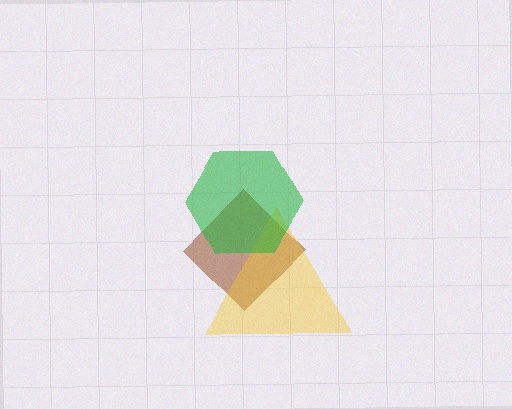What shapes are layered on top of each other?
The layered shapes are: a brown diamond, a yellow triangle, a green hexagon.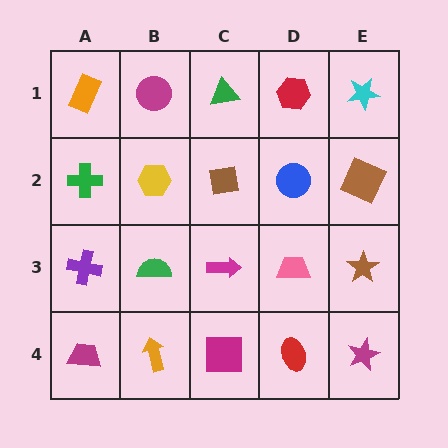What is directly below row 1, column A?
A green cross.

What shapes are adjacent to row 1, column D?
A blue circle (row 2, column D), a green triangle (row 1, column C), a cyan star (row 1, column E).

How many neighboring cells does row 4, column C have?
3.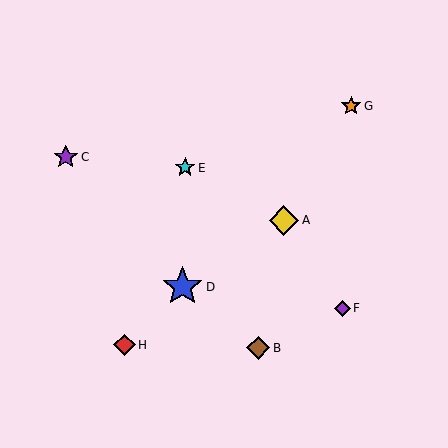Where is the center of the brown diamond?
The center of the brown diamond is at (258, 348).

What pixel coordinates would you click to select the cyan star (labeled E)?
Click at (185, 168) to select the cyan star E.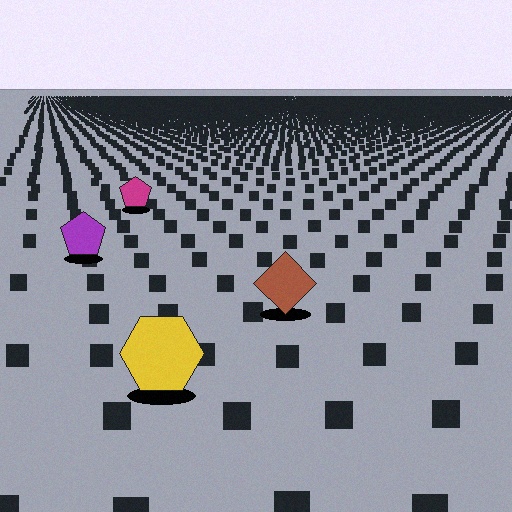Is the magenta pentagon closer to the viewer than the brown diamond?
No. The brown diamond is closer — you can tell from the texture gradient: the ground texture is coarser near it.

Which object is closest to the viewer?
The yellow hexagon is closest. The texture marks near it are larger and more spread out.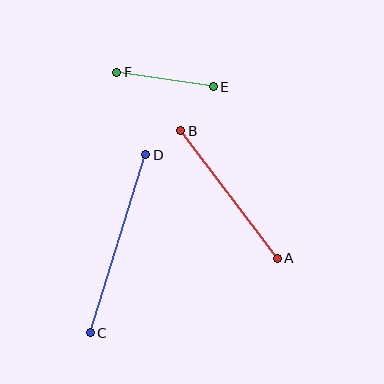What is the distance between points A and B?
The distance is approximately 160 pixels.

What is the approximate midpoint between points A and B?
The midpoint is at approximately (229, 195) pixels.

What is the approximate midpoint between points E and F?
The midpoint is at approximately (165, 79) pixels.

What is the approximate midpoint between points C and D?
The midpoint is at approximately (118, 244) pixels.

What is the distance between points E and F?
The distance is approximately 98 pixels.